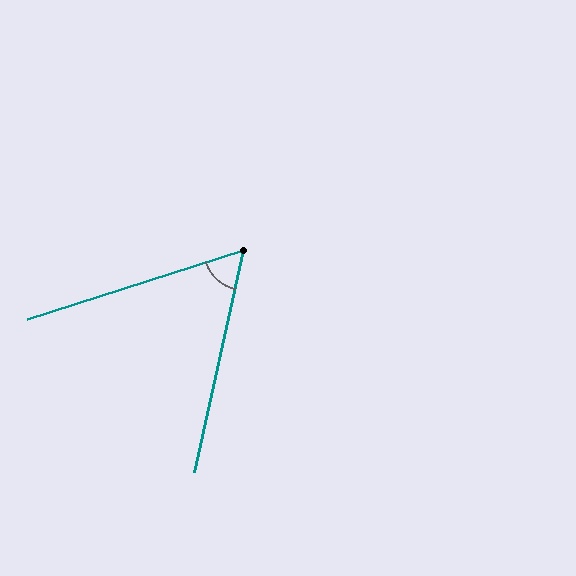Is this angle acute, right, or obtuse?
It is acute.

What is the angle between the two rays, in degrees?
Approximately 60 degrees.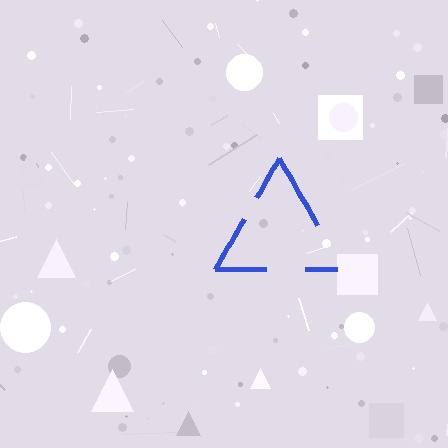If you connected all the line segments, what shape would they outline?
They would outline a triangle.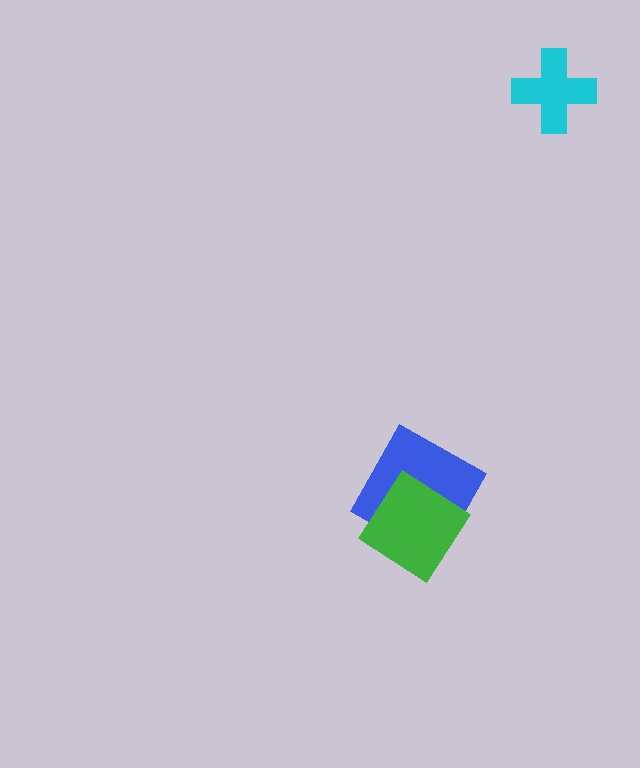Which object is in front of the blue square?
The green diamond is in front of the blue square.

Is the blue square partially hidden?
Yes, it is partially covered by another shape.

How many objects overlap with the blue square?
1 object overlaps with the blue square.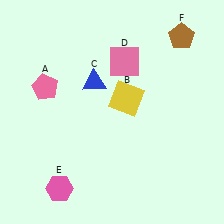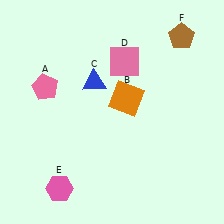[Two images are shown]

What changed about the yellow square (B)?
In Image 1, B is yellow. In Image 2, it changed to orange.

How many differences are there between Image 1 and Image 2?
There is 1 difference between the two images.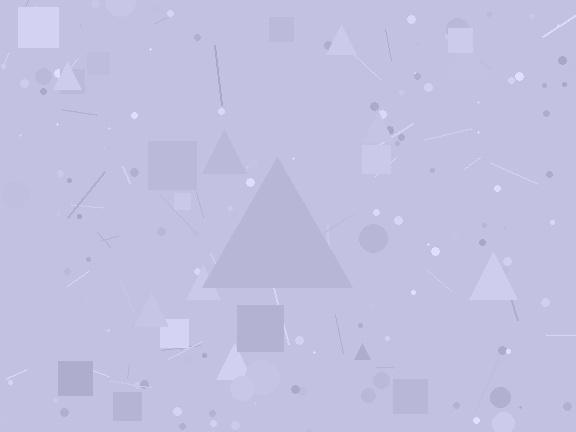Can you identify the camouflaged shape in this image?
The camouflaged shape is a triangle.